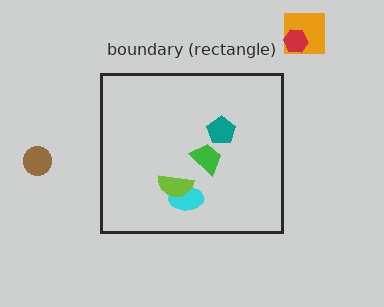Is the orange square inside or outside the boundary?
Outside.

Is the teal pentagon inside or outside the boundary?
Inside.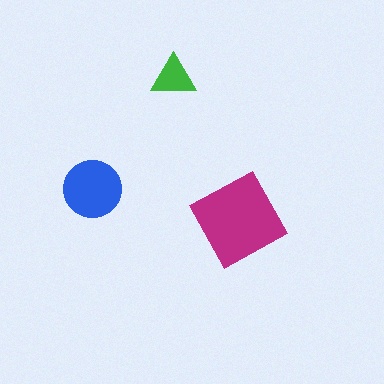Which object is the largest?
The magenta diamond.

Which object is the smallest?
The green triangle.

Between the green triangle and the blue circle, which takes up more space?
The blue circle.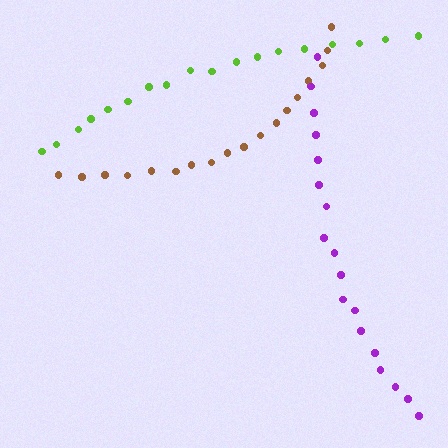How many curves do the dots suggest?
There are 3 distinct paths.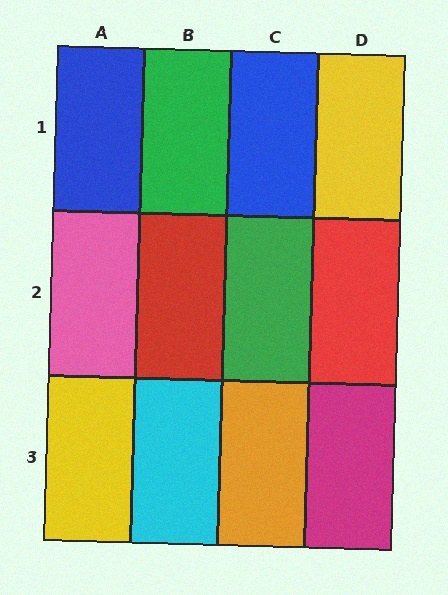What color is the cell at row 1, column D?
Yellow.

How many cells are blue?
2 cells are blue.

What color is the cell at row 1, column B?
Green.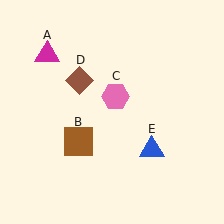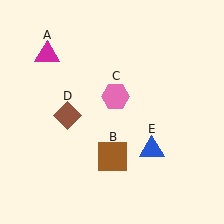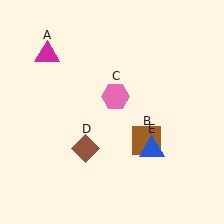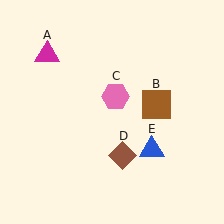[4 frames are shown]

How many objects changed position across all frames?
2 objects changed position: brown square (object B), brown diamond (object D).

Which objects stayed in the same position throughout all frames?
Magenta triangle (object A) and pink hexagon (object C) and blue triangle (object E) remained stationary.